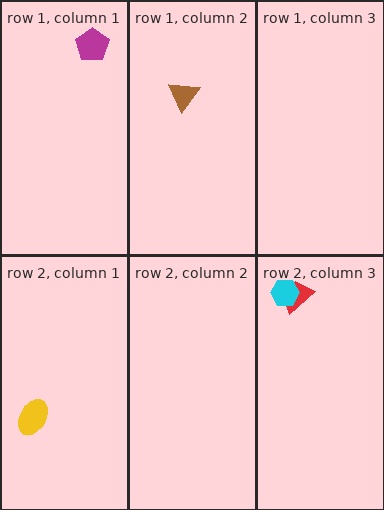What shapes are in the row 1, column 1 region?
The magenta pentagon.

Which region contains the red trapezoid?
The row 2, column 3 region.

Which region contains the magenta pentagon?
The row 1, column 1 region.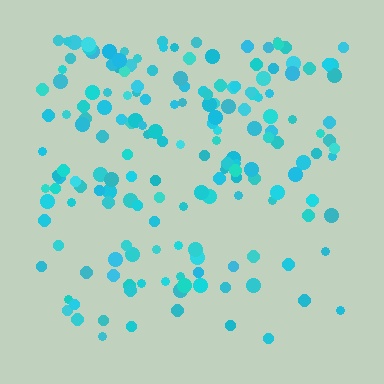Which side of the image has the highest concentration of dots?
The top.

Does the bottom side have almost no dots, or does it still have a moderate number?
Still a moderate number, just noticeably fewer than the top.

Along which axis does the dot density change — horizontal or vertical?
Vertical.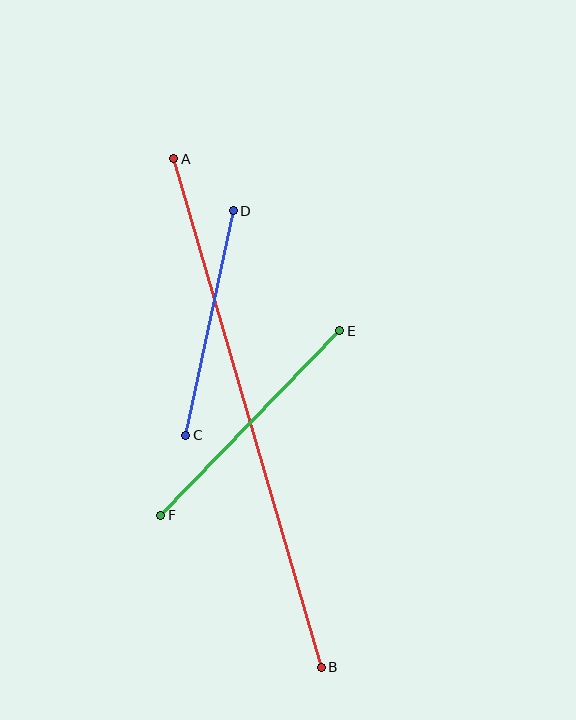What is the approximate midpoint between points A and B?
The midpoint is at approximately (248, 413) pixels.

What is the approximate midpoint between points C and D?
The midpoint is at approximately (210, 323) pixels.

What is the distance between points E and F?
The distance is approximately 257 pixels.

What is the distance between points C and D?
The distance is approximately 230 pixels.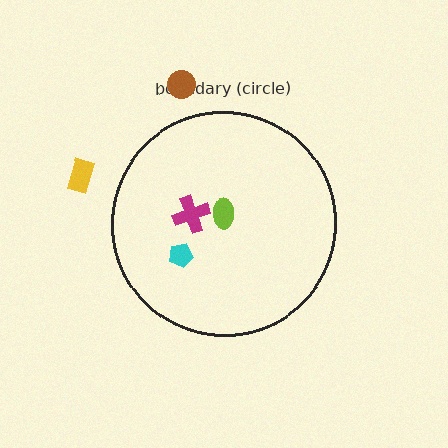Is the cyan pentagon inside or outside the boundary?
Inside.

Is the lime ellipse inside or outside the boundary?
Inside.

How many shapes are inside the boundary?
3 inside, 2 outside.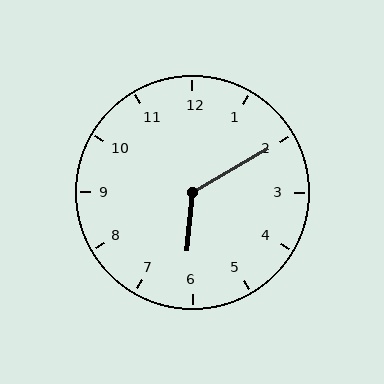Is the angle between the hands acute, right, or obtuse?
It is obtuse.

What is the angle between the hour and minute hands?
Approximately 125 degrees.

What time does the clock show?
6:10.